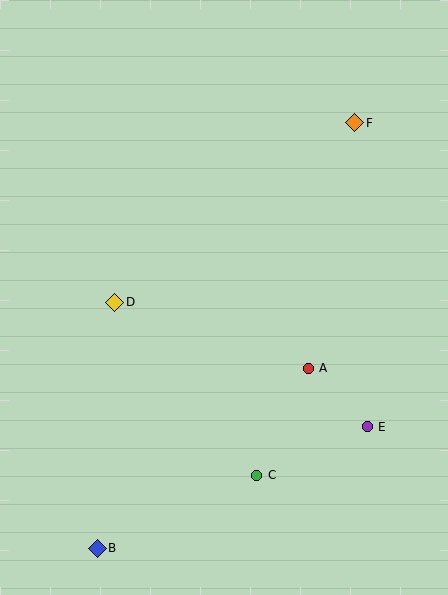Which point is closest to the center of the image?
Point D at (115, 302) is closest to the center.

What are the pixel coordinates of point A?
Point A is at (308, 368).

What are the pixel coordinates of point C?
Point C is at (257, 475).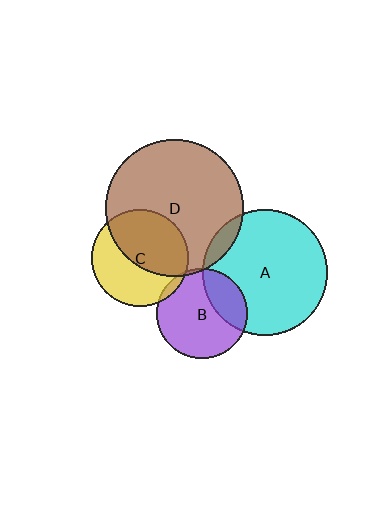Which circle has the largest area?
Circle D (brown).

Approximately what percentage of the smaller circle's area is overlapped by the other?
Approximately 5%.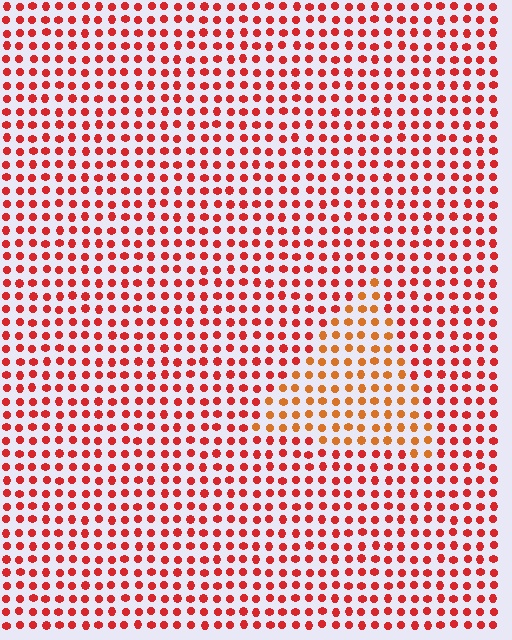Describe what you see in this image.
The image is filled with small red elements in a uniform arrangement. A triangle-shaped region is visible where the elements are tinted to a slightly different hue, forming a subtle color boundary.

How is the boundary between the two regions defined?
The boundary is defined purely by a slight shift in hue (about 28 degrees). Spacing, size, and orientation are identical on both sides.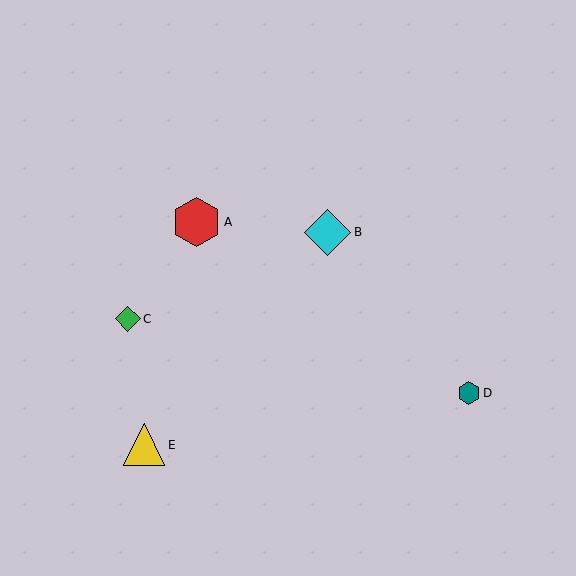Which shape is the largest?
The red hexagon (labeled A) is the largest.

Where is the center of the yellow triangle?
The center of the yellow triangle is at (144, 445).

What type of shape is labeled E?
Shape E is a yellow triangle.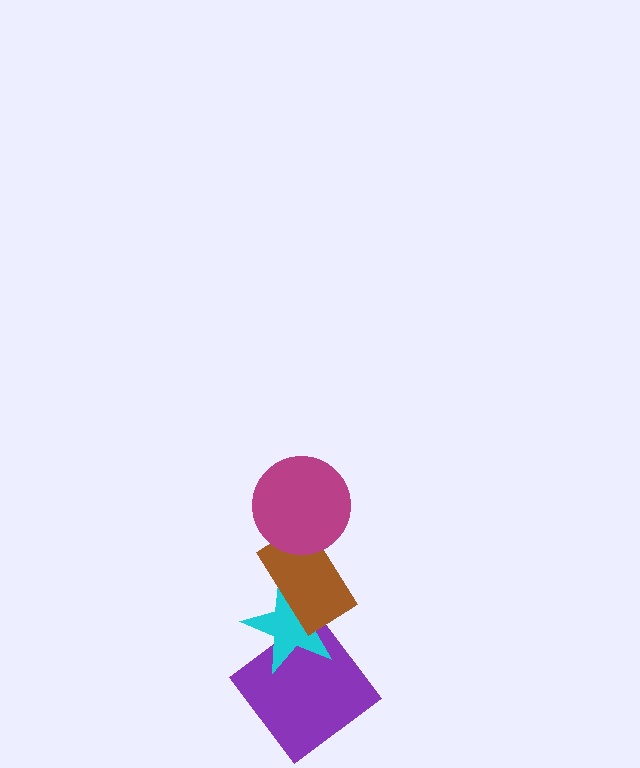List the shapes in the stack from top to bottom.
From top to bottom: the magenta circle, the brown rectangle, the cyan star, the purple diamond.